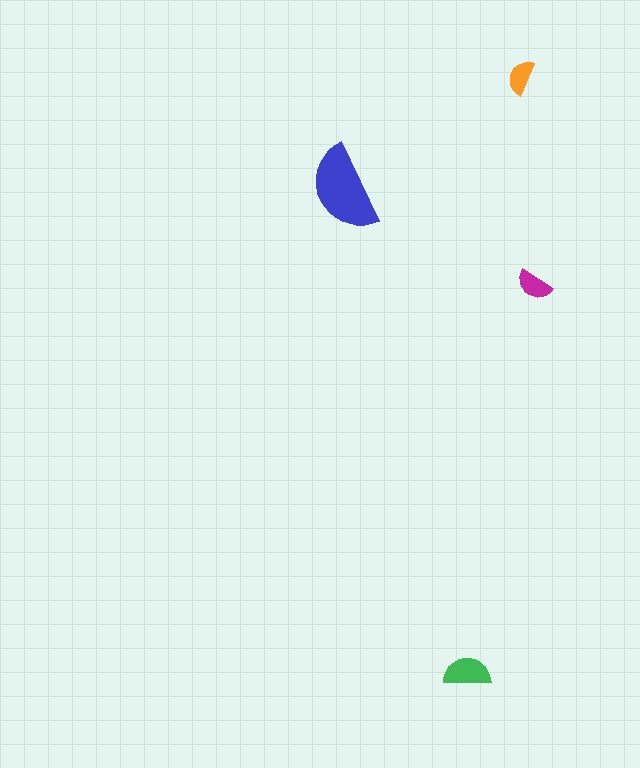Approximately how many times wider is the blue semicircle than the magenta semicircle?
About 2.5 times wider.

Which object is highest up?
The orange semicircle is topmost.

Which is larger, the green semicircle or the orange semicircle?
The green one.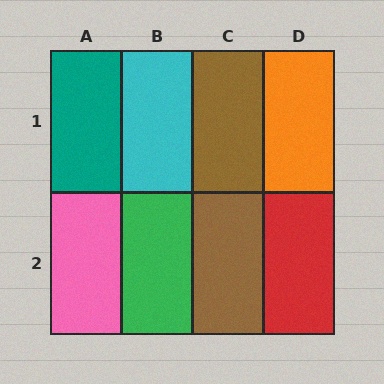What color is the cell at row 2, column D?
Red.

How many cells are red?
1 cell is red.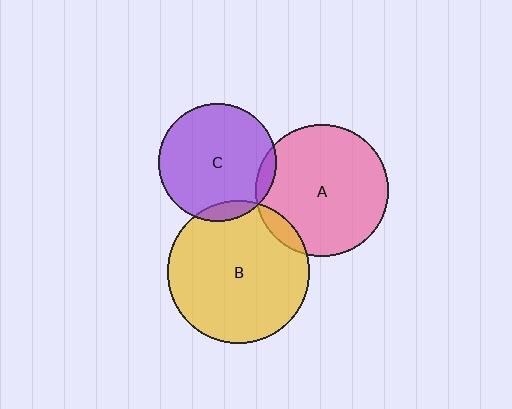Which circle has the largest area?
Circle B (yellow).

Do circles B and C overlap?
Yes.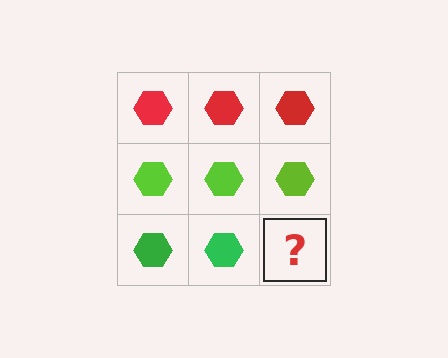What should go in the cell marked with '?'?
The missing cell should contain a green hexagon.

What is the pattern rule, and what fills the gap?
The rule is that each row has a consistent color. The gap should be filled with a green hexagon.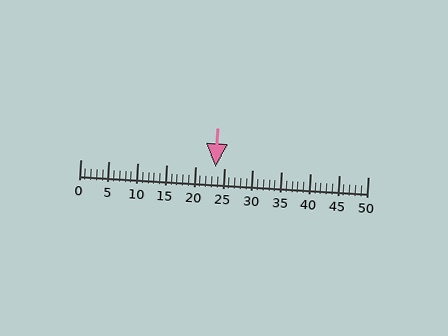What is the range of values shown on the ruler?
The ruler shows values from 0 to 50.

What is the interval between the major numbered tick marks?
The major tick marks are spaced 5 units apart.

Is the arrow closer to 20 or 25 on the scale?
The arrow is closer to 25.